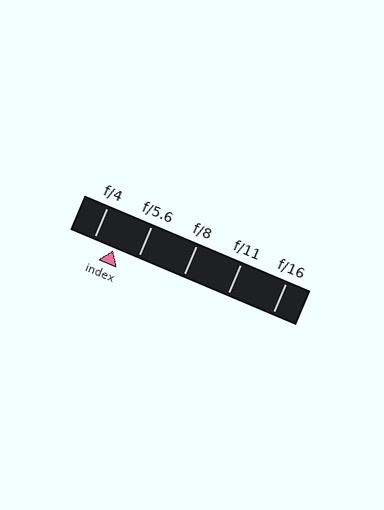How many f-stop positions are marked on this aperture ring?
There are 5 f-stop positions marked.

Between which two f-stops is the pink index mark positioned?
The index mark is between f/4 and f/5.6.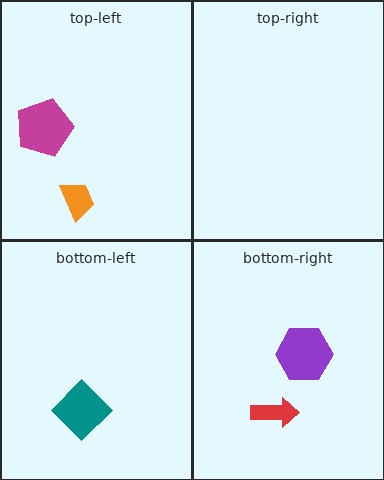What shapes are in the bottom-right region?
The purple hexagon, the red arrow.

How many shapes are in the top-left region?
2.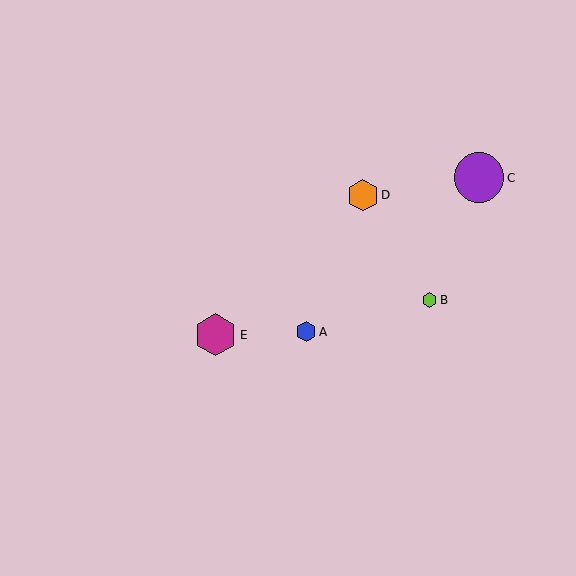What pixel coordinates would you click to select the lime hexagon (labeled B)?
Click at (430, 300) to select the lime hexagon B.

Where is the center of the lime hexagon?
The center of the lime hexagon is at (430, 300).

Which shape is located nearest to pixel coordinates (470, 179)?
The purple circle (labeled C) at (479, 178) is nearest to that location.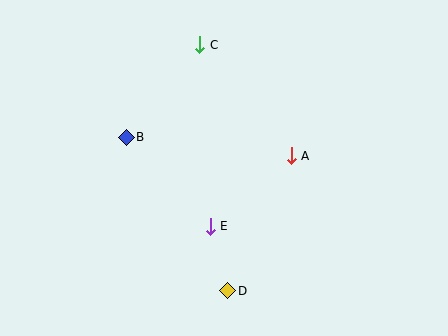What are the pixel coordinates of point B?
Point B is at (126, 137).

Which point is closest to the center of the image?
Point E at (210, 226) is closest to the center.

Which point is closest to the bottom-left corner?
Point D is closest to the bottom-left corner.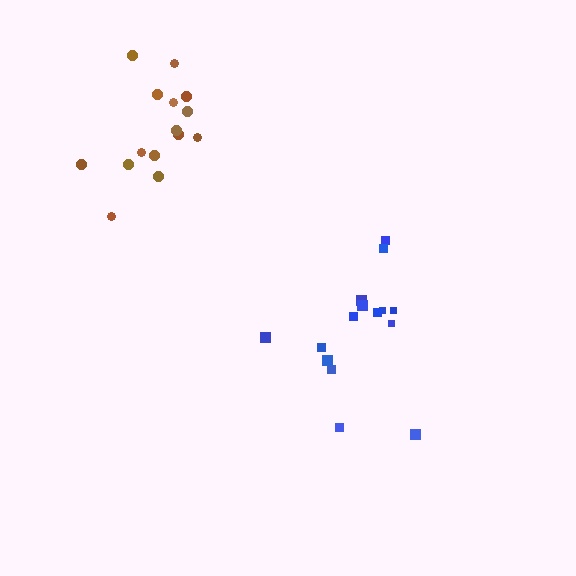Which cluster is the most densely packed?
Brown.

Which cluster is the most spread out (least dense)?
Blue.